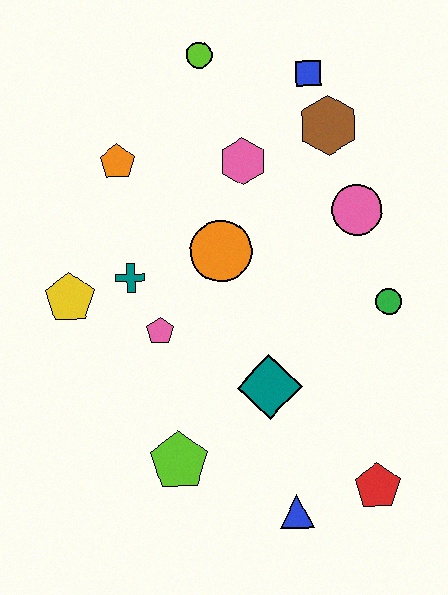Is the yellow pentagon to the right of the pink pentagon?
No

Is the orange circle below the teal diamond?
No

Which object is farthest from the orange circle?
The red pentagon is farthest from the orange circle.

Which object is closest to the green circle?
The pink circle is closest to the green circle.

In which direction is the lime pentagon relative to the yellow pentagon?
The lime pentagon is below the yellow pentagon.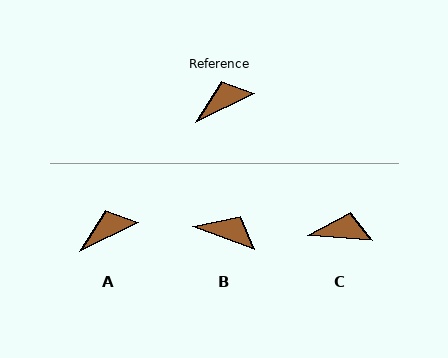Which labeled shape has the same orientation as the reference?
A.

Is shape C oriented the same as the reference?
No, it is off by about 31 degrees.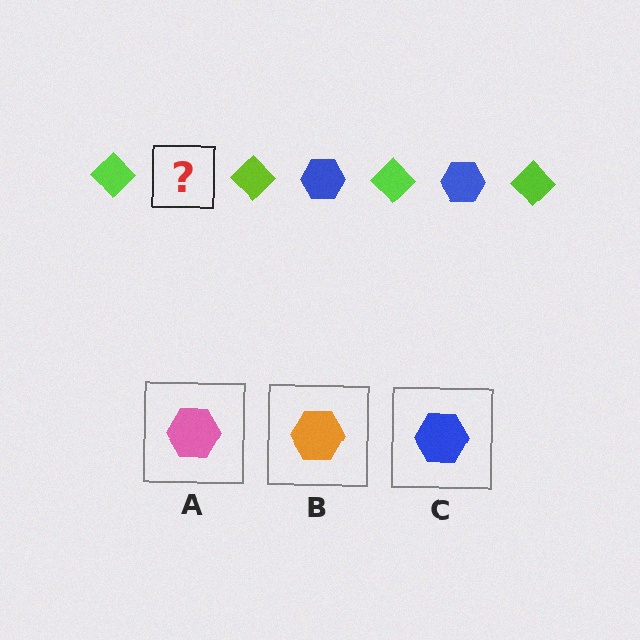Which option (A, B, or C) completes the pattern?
C.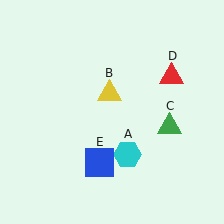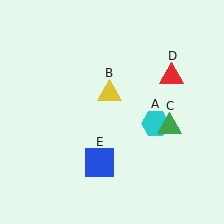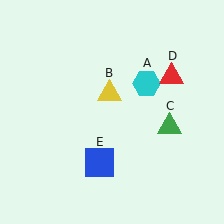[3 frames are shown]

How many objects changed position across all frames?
1 object changed position: cyan hexagon (object A).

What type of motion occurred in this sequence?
The cyan hexagon (object A) rotated counterclockwise around the center of the scene.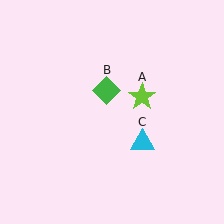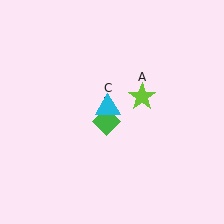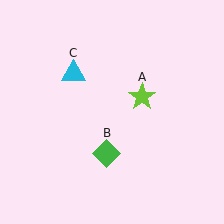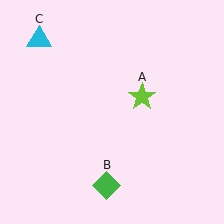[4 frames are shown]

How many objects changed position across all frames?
2 objects changed position: green diamond (object B), cyan triangle (object C).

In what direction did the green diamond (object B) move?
The green diamond (object B) moved down.